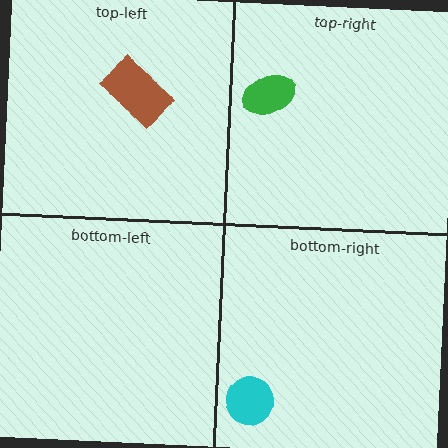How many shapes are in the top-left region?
1.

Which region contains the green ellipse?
The top-right region.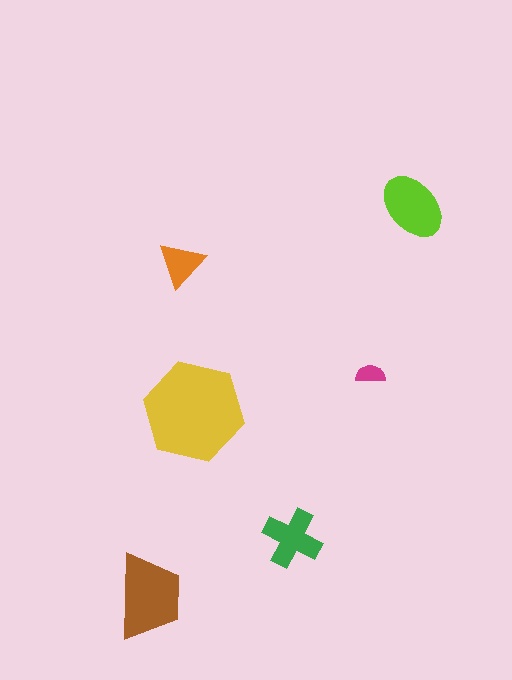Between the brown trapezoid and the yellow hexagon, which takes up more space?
The yellow hexagon.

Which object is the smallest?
The magenta semicircle.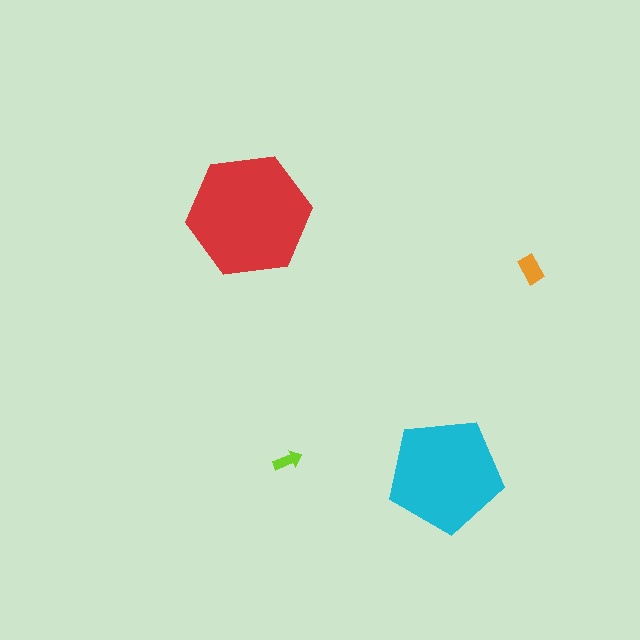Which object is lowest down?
The cyan pentagon is bottommost.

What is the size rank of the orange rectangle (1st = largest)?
3rd.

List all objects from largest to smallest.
The red hexagon, the cyan pentagon, the orange rectangle, the lime arrow.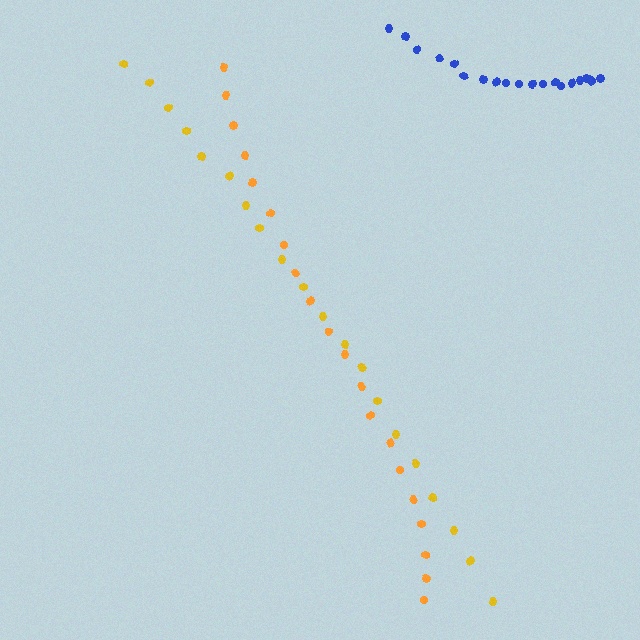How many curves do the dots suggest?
There are 3 distinct paths.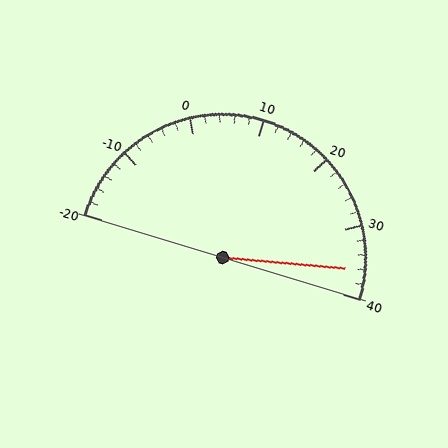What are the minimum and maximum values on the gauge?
The gauge ranges from -20 to 40.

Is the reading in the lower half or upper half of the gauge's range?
The reading is in the upper half of the range (-20 to 40).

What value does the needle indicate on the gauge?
The needle indicates approximately 36.